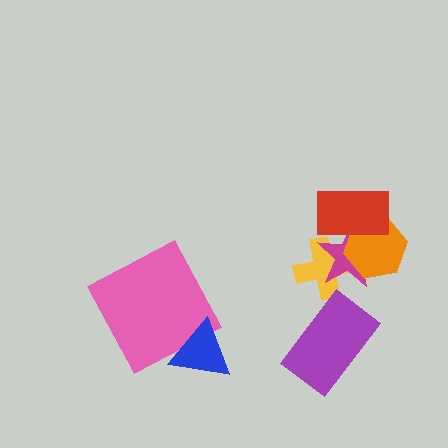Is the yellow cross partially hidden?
Yes, it is partially covered by another shape.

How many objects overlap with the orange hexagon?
3 objects overlap with the orange hexagon.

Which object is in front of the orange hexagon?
The red rectangle is in front of the orange hexagon.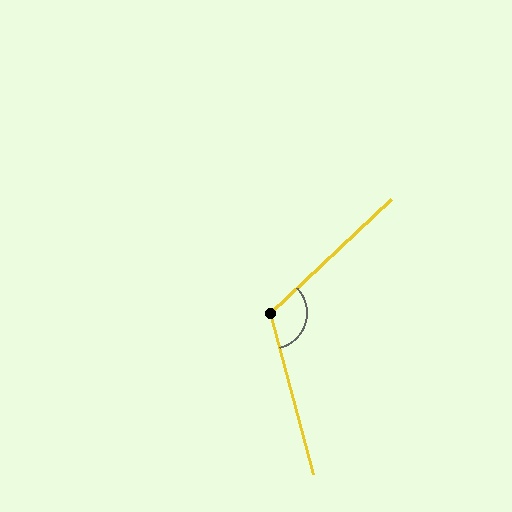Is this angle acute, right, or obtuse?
It is obtuse.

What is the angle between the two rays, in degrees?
Approximately 118 degrees.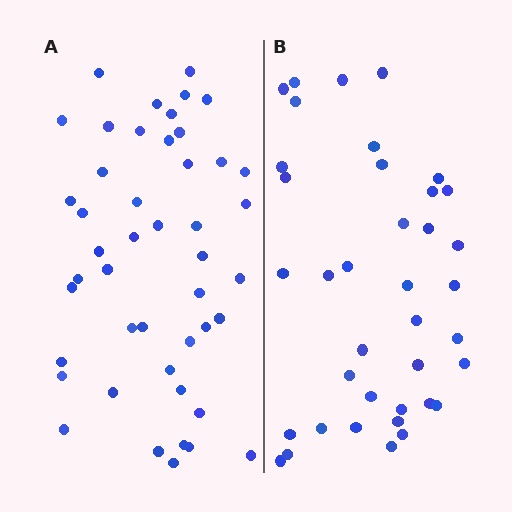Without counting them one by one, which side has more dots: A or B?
Region A (the left region) has more dots.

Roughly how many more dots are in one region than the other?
Region A has roughly 8 or so more dots than region B.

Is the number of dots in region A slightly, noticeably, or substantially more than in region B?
Region A has only slightly more — the two regions are fairly close. The ratio is roughly 1.2 to 1.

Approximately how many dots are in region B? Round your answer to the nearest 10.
About 40 dots. (The exact count is 38, which rounds to 40.)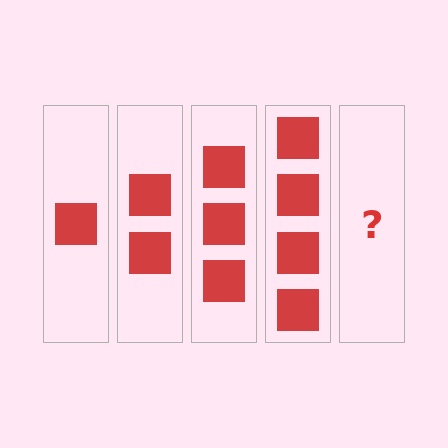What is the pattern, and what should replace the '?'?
The pattern is that each step adds one more square. The '?' should be 5 squares.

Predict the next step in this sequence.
The next step is 5 squares.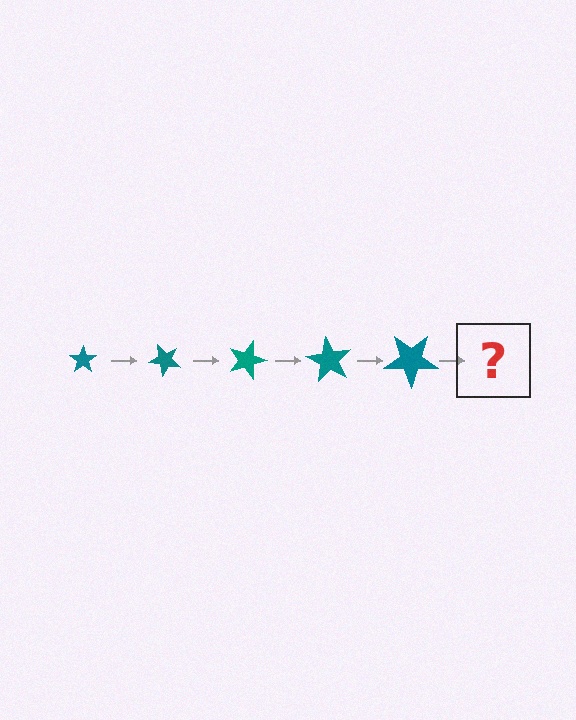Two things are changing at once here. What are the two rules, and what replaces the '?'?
The two rules are that the star grows larger each step and it rotates 45 degrees each step. The '?' should be a star, larger than the previous one and rotated 225 degrees from the start.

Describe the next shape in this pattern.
It should be a star, larger than the previous one and rotated 225 degrees from the start.